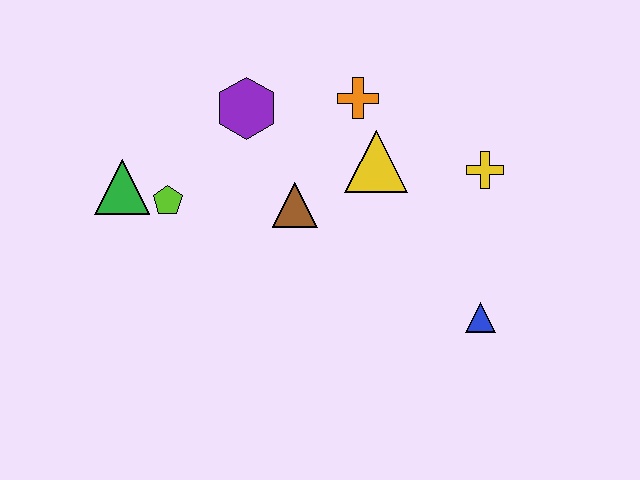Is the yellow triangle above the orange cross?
No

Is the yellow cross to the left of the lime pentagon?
No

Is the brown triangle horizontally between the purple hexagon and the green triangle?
No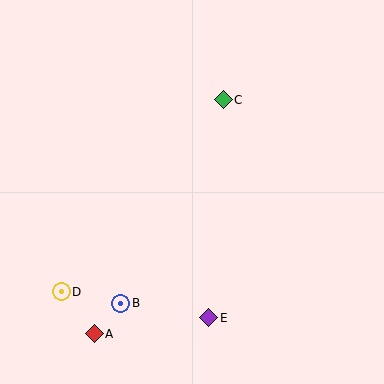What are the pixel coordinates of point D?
Point D is at (61, 292).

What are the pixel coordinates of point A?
Point A is at (94, 334).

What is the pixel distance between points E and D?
The distance between E and D is 150 pixels.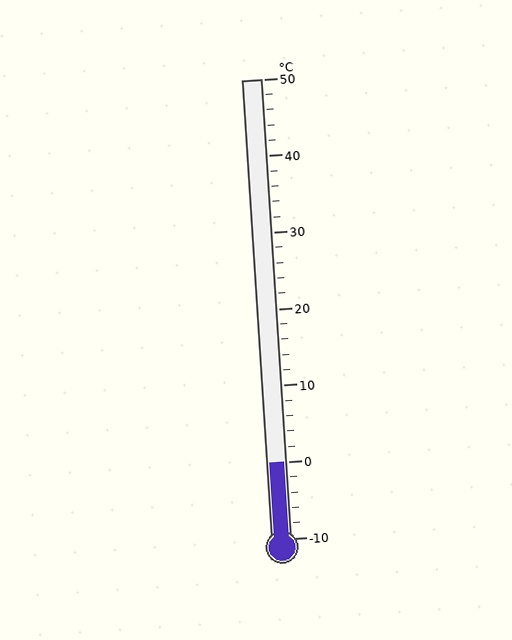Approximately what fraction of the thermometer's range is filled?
The thermometer is filled to approximately 15% of its range.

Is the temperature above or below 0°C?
The temperature is at 0°C.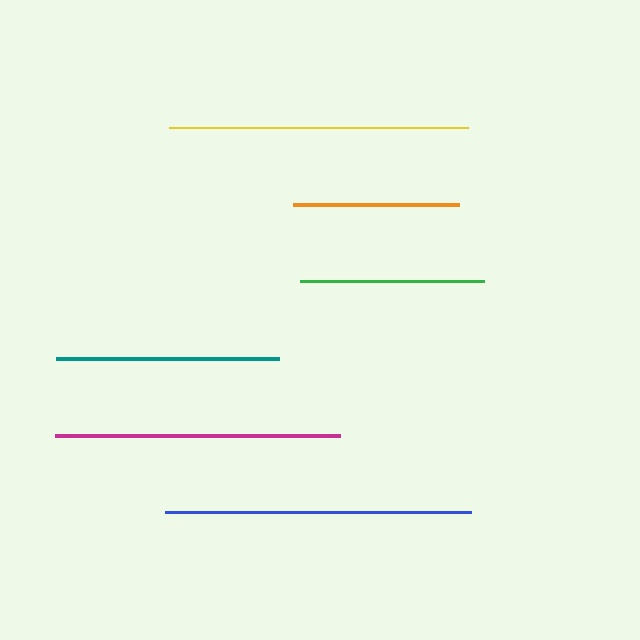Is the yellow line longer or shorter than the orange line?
The yellow line is longer than the orange line.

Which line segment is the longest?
The blue line is the longest at approximately 307 pixels.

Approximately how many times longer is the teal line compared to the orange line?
The teal line is approximately 1.3 times the length of the orange line.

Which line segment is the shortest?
The orange line is the shortest at approximately 166 pixels.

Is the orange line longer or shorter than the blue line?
The blue line is longer than the orange line.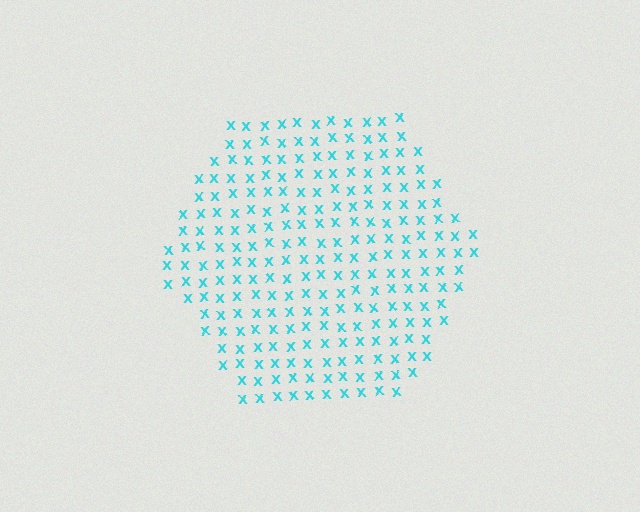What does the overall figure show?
The overall figure shows a hexagon.